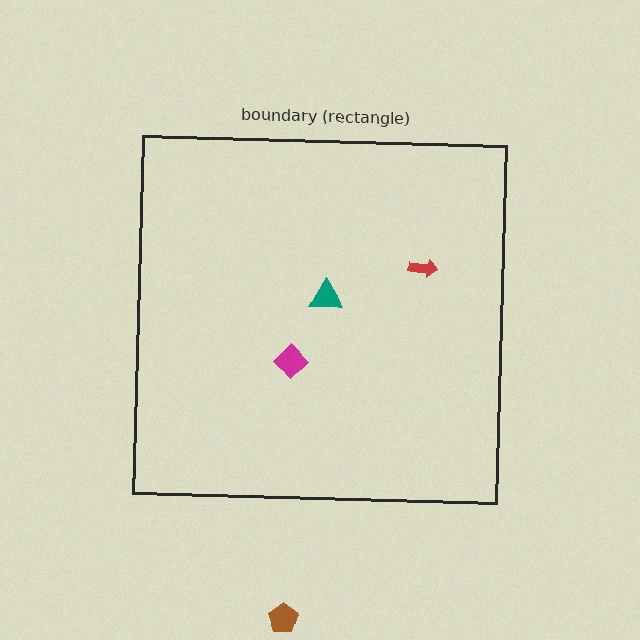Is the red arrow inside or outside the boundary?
Inside.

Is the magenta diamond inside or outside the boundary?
Inside.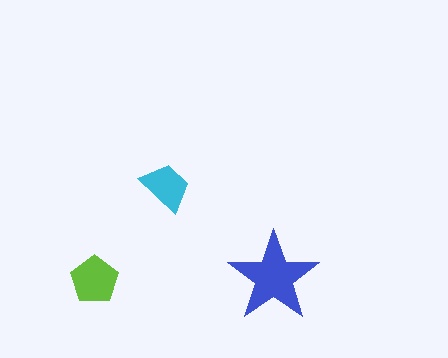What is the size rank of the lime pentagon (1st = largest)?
2nd.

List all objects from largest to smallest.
The blue star, the lime pentagon, the cyan trapezoid.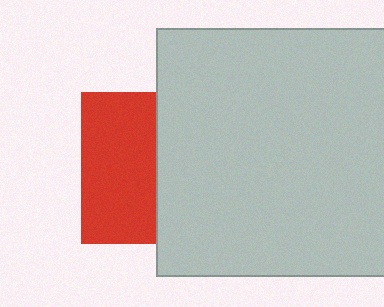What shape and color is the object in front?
The object in front is a light gray square.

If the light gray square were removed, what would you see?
You would see the complete red square.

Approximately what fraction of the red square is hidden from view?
Roughly 51% of the red square is hidden behind the light gray square.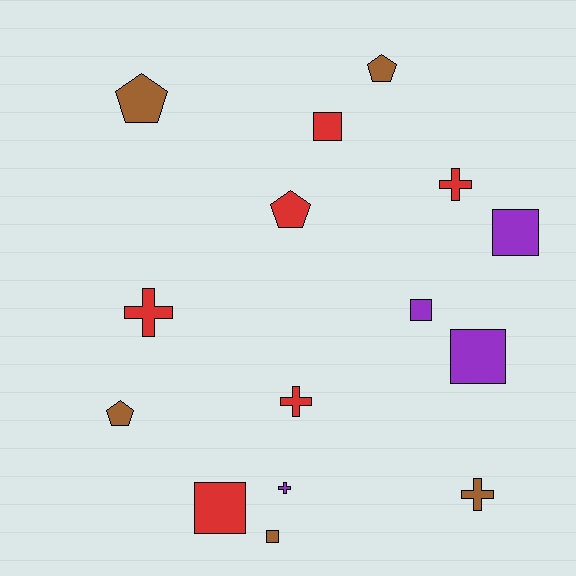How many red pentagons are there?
There is 1 red pentagon.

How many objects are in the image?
There are 15 objects.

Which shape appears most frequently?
Square, with 6 objects.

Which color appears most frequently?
Red, with 6 objects.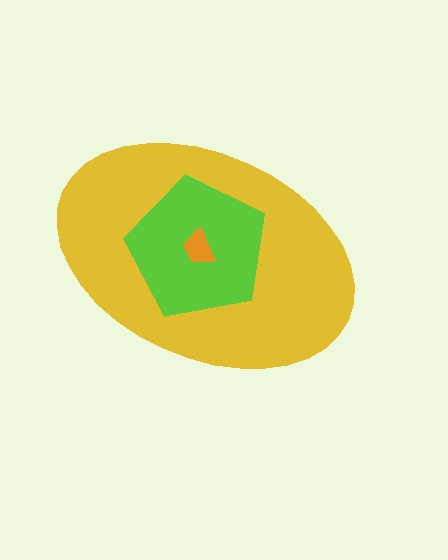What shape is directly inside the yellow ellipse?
The lime pentagon.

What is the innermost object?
The orange trapezoid.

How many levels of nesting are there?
3.